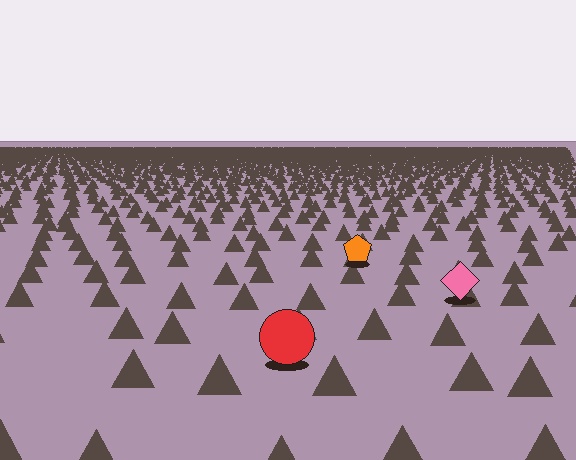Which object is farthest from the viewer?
The orange pentagon is farthest from the viewer. It appears smaller and the ground texture around it is denser.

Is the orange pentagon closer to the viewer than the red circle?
No. The red circle is closer — you can tell from the texture gradient: the ground texture is coarser near it.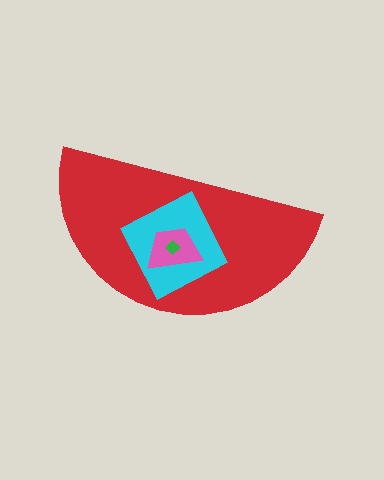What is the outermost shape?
The red semicircle.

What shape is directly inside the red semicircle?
The cyan square.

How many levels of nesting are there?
4.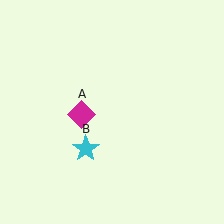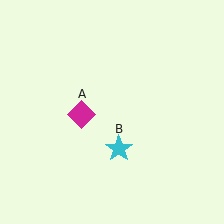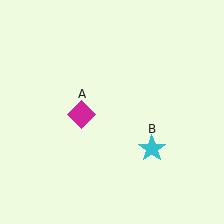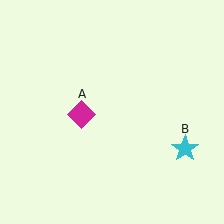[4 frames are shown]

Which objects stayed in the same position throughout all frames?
Magenta diamond (object A) remained stationary.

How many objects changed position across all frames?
1 object changed position: cyan star (object B).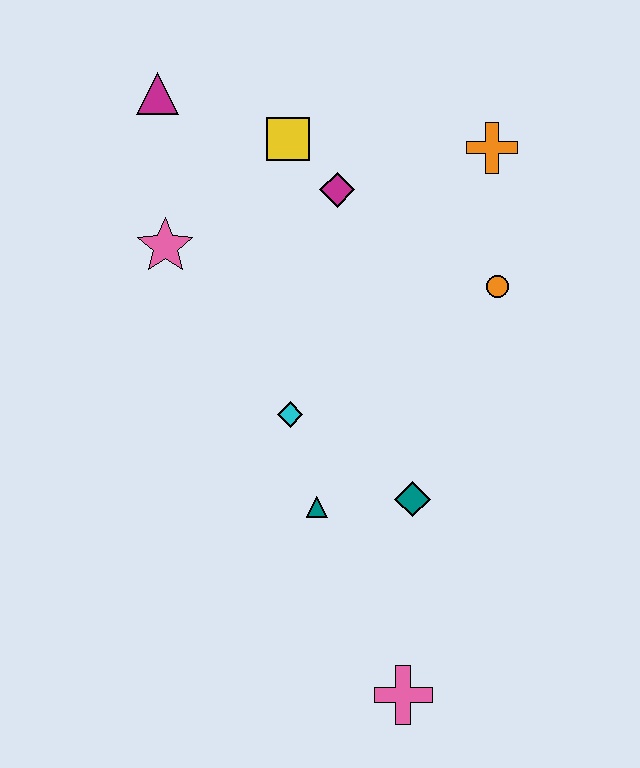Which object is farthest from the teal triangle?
The magenta triangle is farthest from the teal triangle.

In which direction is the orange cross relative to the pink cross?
The orange cross is above the pink cross.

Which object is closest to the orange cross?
The orange circle is closest to the orange cross.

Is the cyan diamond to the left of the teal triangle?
Yes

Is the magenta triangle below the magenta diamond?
No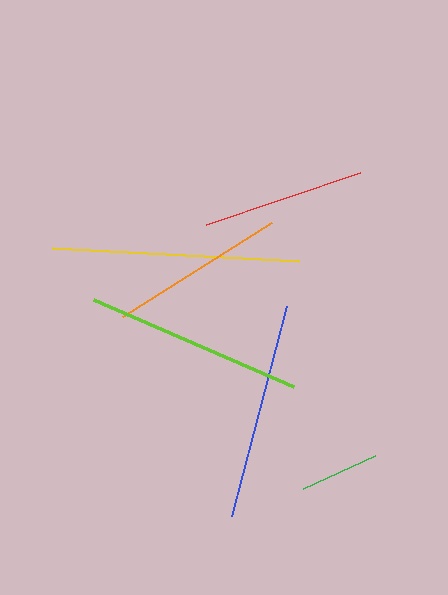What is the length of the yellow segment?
The yellow segment is approximately 248 pixels long.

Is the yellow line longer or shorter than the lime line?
The yellow line is longer than the lime line.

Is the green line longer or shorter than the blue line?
The blue line is longer than the green line.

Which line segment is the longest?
The yellow line is the longest at approximately 248 pixels.